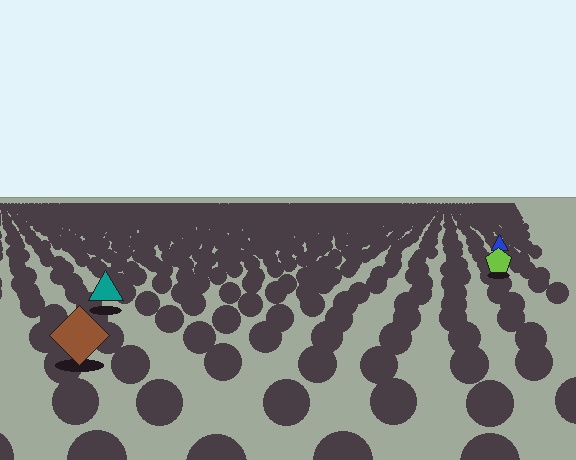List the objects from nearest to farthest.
From nearest to farthest: the brown diamond, the teal triangle, the lime pentagon, the blue triangle.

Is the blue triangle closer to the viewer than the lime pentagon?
No. The lime pentagon is closer — you can tell from the texture gradient: the ground texture is coarser near it.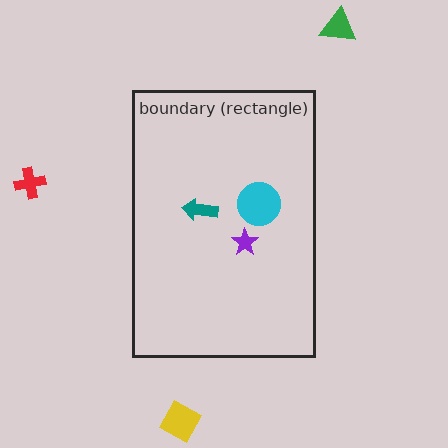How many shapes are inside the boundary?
3 inside, 3 outside.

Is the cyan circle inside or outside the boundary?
Inside.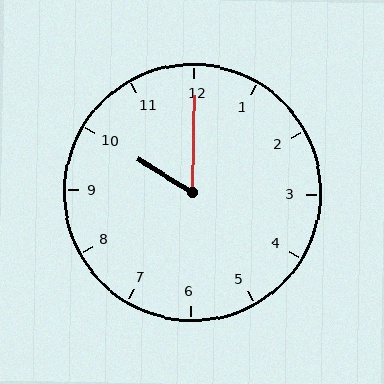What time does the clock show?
10:00.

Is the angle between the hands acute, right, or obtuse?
It is acute.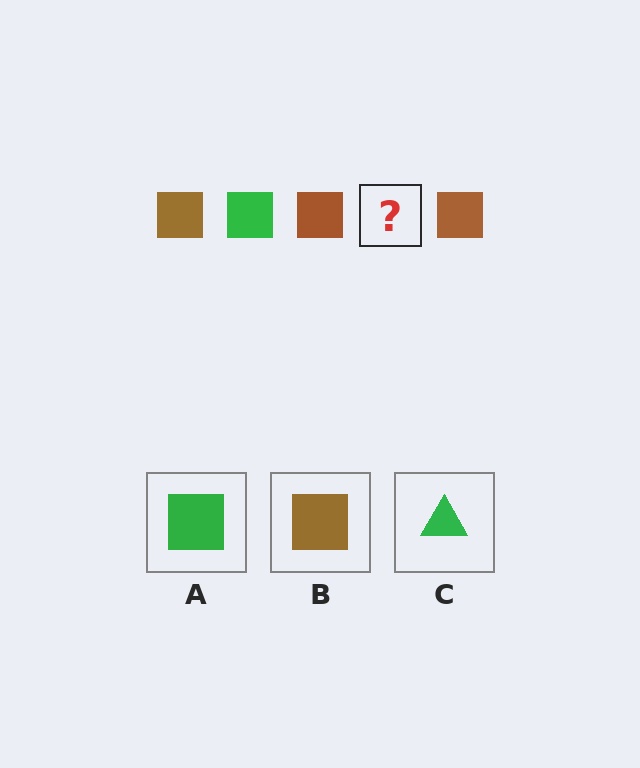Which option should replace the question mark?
Option A.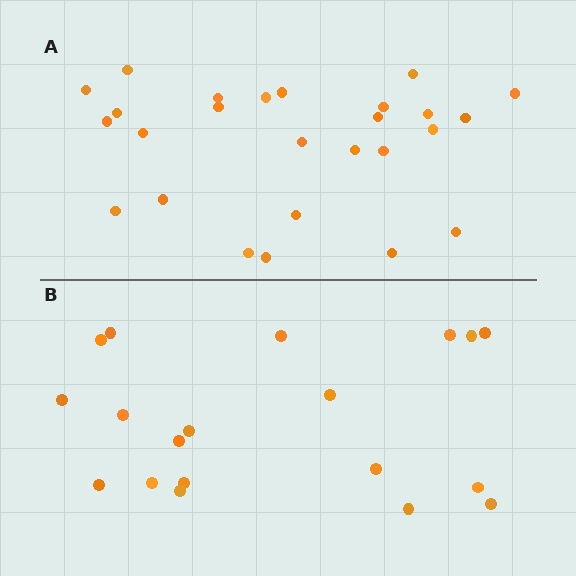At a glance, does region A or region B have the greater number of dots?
Region A (the top region) has more dots.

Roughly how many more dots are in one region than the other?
Region A has roughly 8 or so more dots than region B.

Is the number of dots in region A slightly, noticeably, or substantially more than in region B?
Region A has noticeably more, but not dramatically so. The ratio is roughly 1.4 to 1.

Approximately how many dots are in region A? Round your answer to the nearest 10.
About 30 dots. (The exact count is 26, which rounds to 30.)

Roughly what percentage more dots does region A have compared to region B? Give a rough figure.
About 35% more.